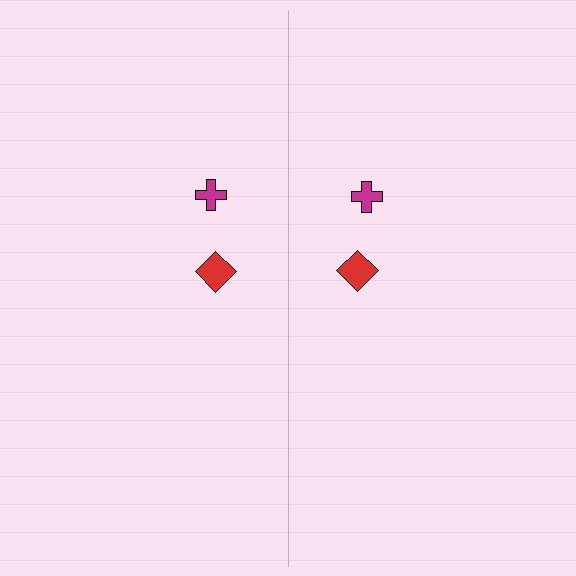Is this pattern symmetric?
Yes, this pattern has bilateral (reflection) symmetry.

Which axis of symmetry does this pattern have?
The pattern has a vertical axis of symmetry running through the center of the image.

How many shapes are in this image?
There are 4 shapes in this image.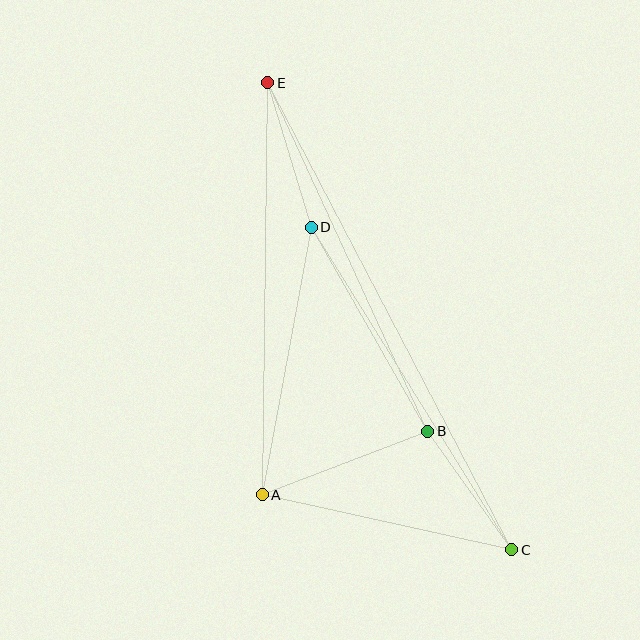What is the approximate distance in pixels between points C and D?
The distance between C and D is approximately 380 pixels.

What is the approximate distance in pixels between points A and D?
The distance between A and D is approximately 272 pixels.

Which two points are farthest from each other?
Points C and E are farthest from each other.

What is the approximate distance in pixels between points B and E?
The distance between B and E is approximately 383 pixels.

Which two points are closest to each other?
Points B and C are closest to each other.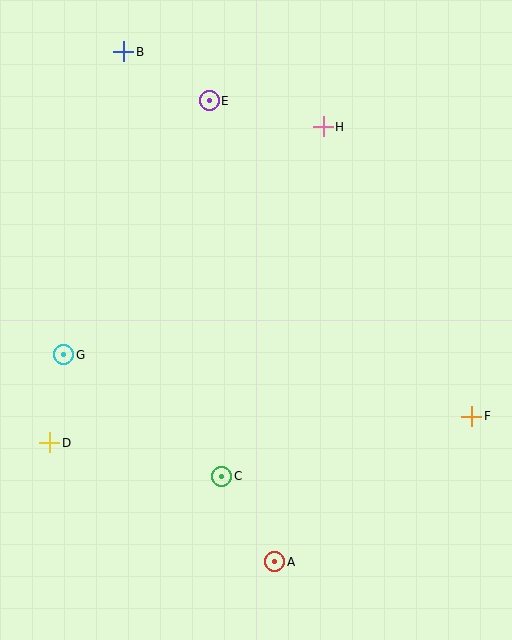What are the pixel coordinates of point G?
Point G is at (64, 355).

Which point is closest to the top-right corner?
Point H is closest to the top-right corner.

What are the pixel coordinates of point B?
Point B is at (124, 52).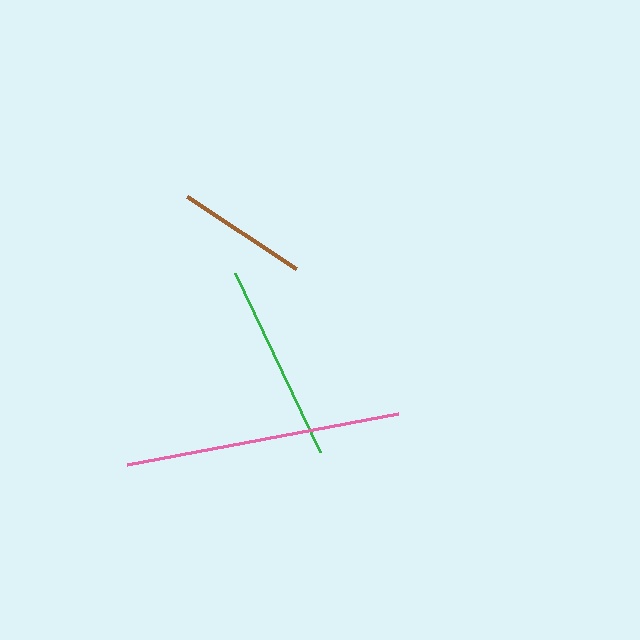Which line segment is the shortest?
The brown line is the shortest at approximately 131 pixels.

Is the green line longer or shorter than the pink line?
The pink line is longer than the green line.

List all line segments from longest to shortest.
From longest to shortest: pink, green, brown.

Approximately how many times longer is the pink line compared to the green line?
The pink line is approximately 1.4 times the length of the green line.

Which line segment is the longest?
The pink line is the longest at approximately 276 pixels.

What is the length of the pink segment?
The pink segment is approximately 276 pixels long.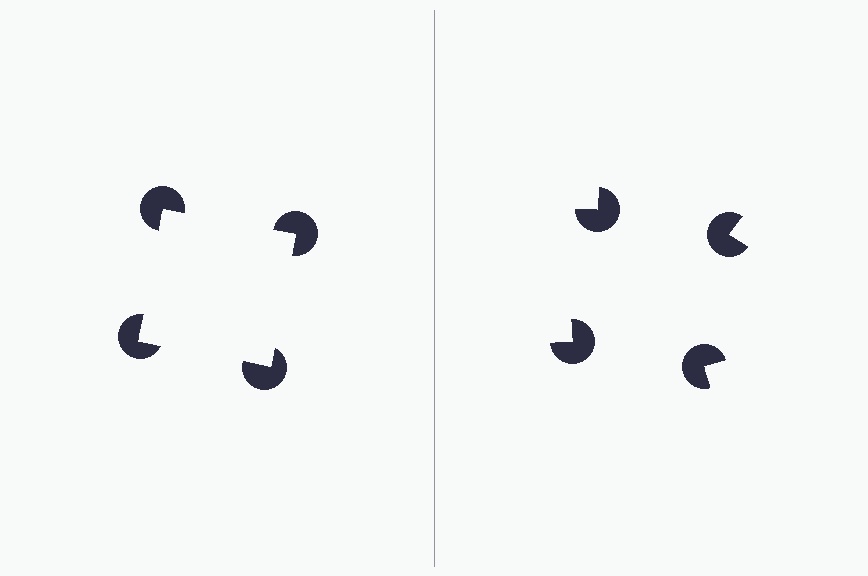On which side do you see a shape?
An illusory square appears on the left side. On the right side the wedge cuts are rotated, so no coherent shape forms.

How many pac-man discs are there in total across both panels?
8 — 4 on each side.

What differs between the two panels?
The pac-man discs are positioned identically on both sides; only the wedge orientations differ. On the left they align to a square; on the right they are misaligned.